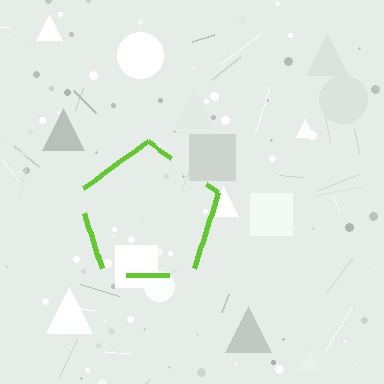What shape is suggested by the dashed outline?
The dashed outline suggests a pentagon.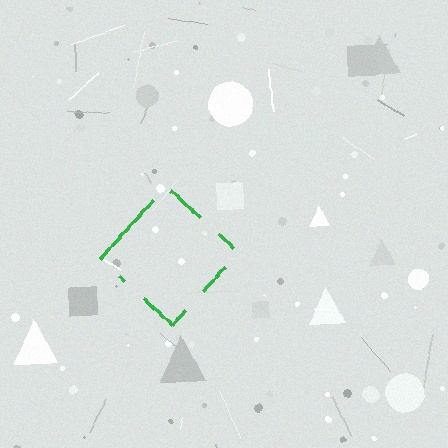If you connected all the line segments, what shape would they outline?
They would outline a diamond.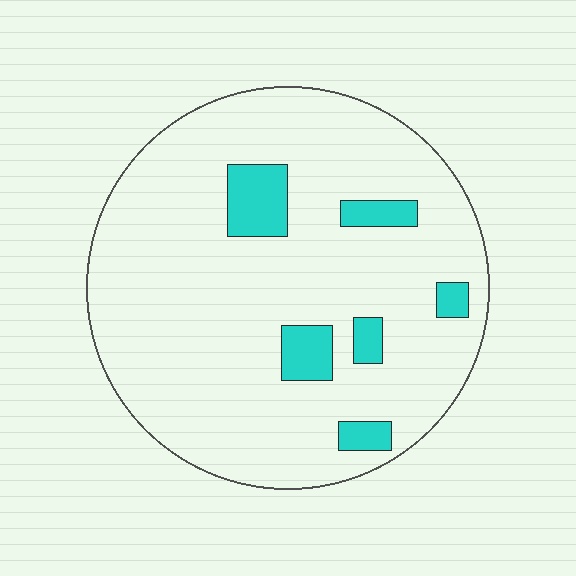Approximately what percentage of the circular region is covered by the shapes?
Approximately 10%.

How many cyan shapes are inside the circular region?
6.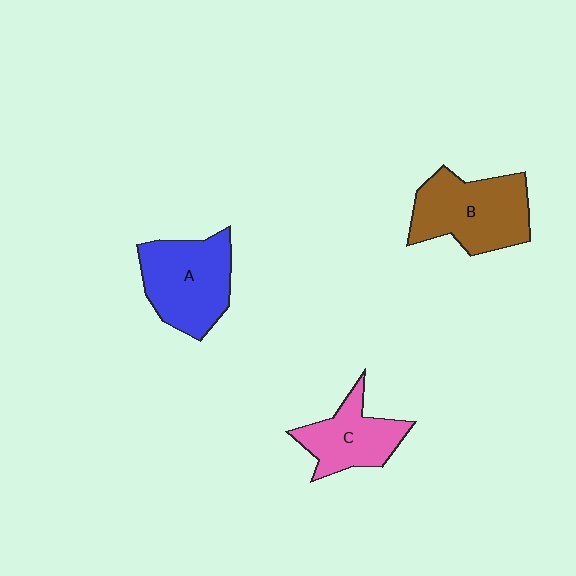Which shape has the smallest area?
Shape C (pink).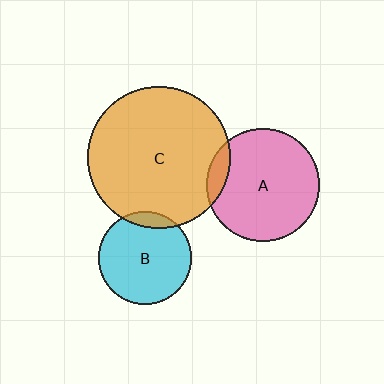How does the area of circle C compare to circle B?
Approximately 2.3 times.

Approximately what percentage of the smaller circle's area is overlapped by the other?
Approximately 10%.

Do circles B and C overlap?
Yes.